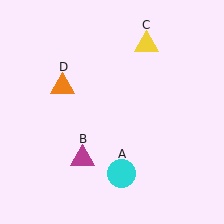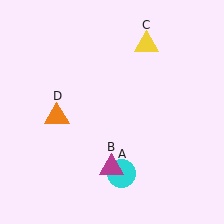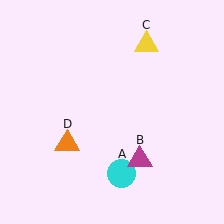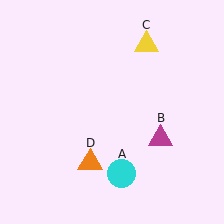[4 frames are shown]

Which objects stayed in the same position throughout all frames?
Cyan circle (object A) and yellow triangle (object C) remained stationary.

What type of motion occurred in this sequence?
The magenta triangle (object B), orange triangle (object D) rotated counterclockwise around the center of the scene.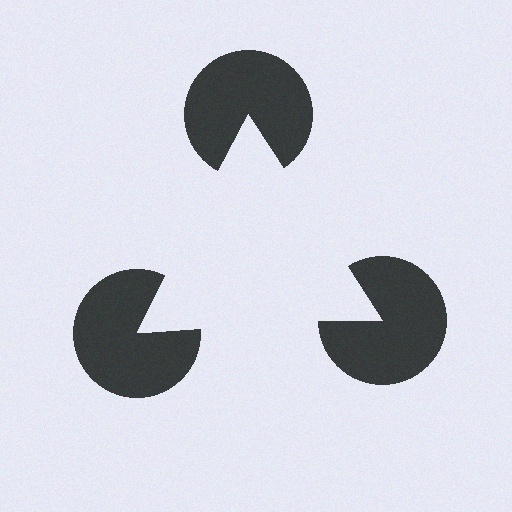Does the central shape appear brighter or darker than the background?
It typically appears slightly brighter than the background, even though no actual brightness change is drawn.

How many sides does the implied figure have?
3 sides.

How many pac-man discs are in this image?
There are 3 — one at each vertex of the illusory triangle.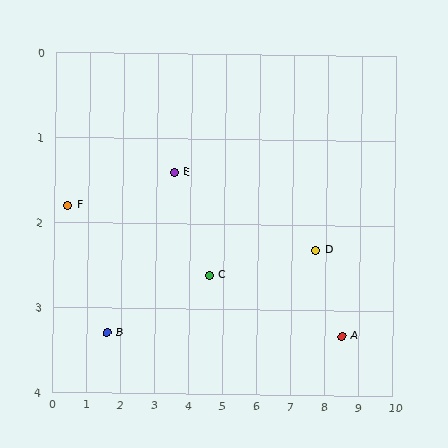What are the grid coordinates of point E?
Point E is at approximately (3.5, 1.4).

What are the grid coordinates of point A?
Point A is at approximately (8.5, 3.3).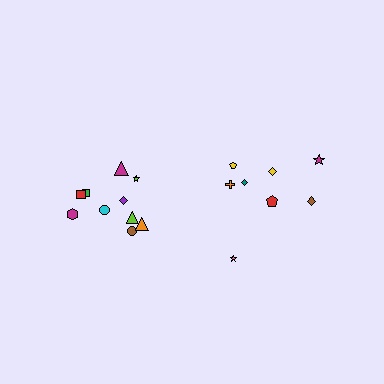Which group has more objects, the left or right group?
The left group.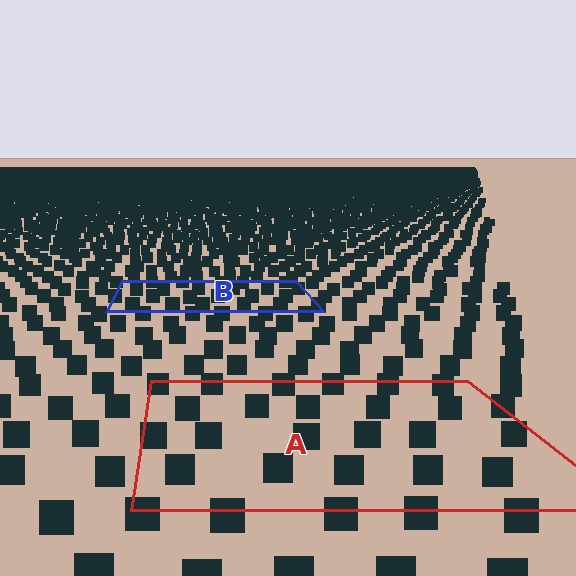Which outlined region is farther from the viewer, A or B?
Region B is farther from the viewer — the texture elements inside it appear smaller and more densely packed.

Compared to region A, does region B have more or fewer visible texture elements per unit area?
Region B has more texture elements per unit area — they are packed more densely because it is farther away.